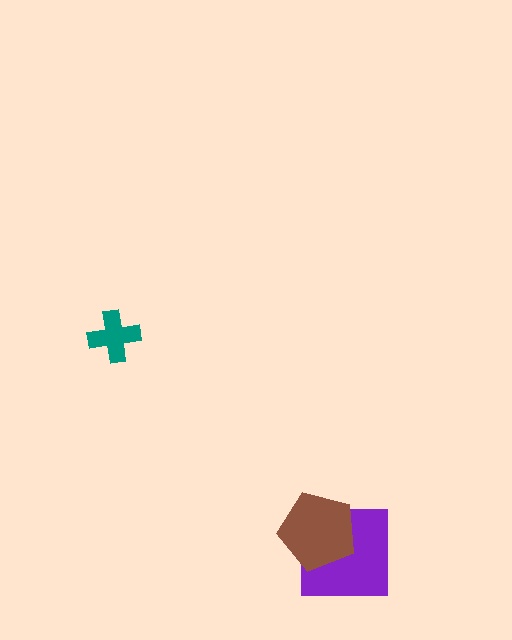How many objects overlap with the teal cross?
0 objects overlap with the teal cross.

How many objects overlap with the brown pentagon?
1 object overlaps with the brown pentagon.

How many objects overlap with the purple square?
1 object overlaps with the purple square.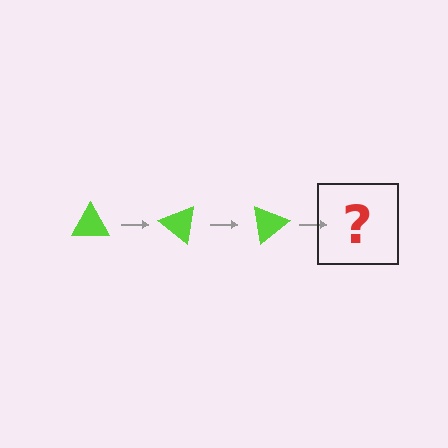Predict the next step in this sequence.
The next step is a lime triangle rotated 120 degrees.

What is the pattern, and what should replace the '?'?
The pattern is that the triangle rotates 40 degrees each step. The '?' should be a lime triangle rotated 120 degrees.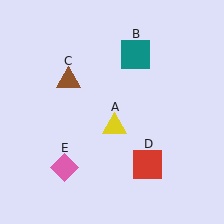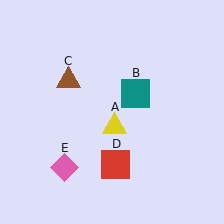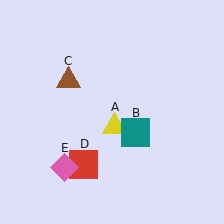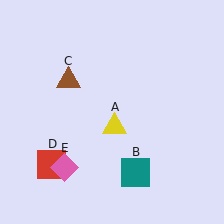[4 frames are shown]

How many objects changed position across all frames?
2 objects changed position: teal square (object B), red square (object D).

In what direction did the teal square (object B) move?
The teal square (object B) moved down.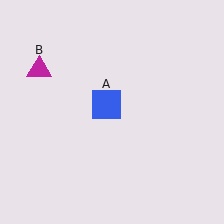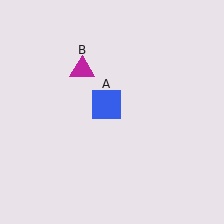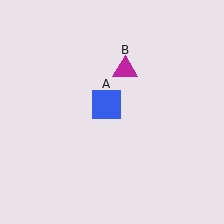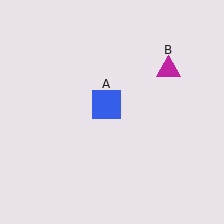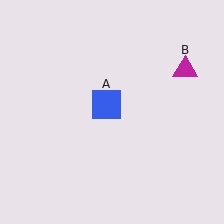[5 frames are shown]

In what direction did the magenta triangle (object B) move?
The magenta triangle (object B) moved right.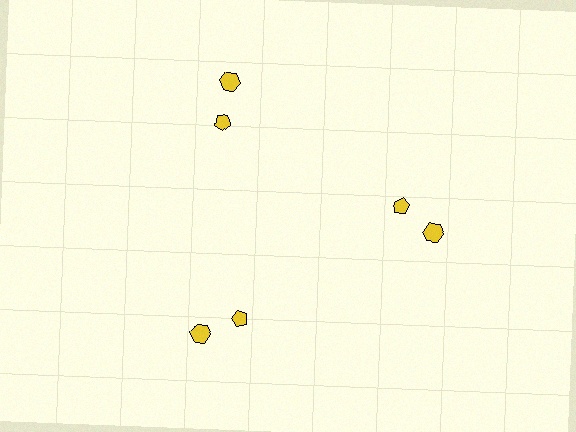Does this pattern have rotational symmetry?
Yes, this pattern has 3-fold rotational symmetry. It looks the same after rotating 120 degrees around the center.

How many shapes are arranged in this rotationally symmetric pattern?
There are 6 shapes, arranged in 3 groups of 2.